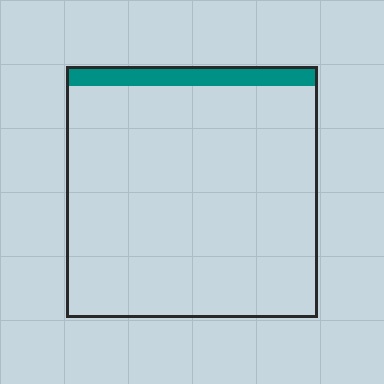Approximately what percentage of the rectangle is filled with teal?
Approximately 10%.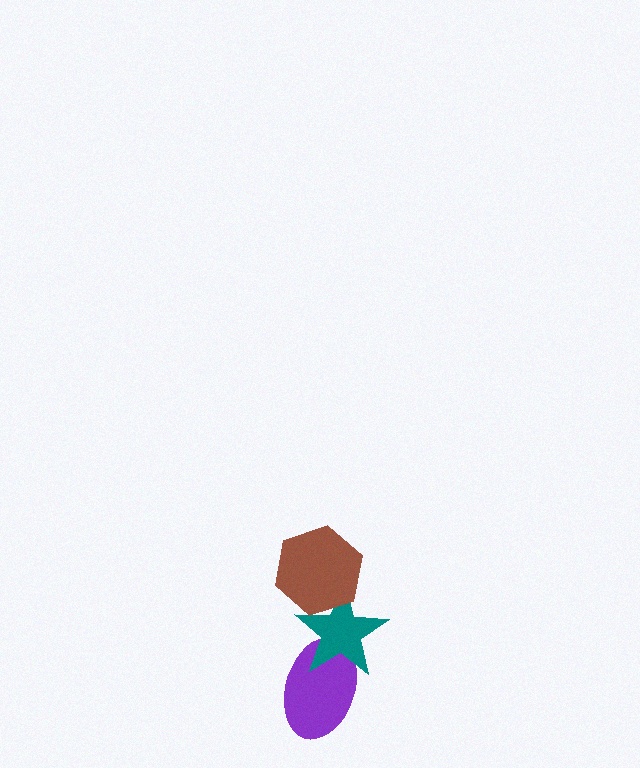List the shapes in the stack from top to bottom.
From top to bottom: the brown hexagon, the teal star, the purple ellipse.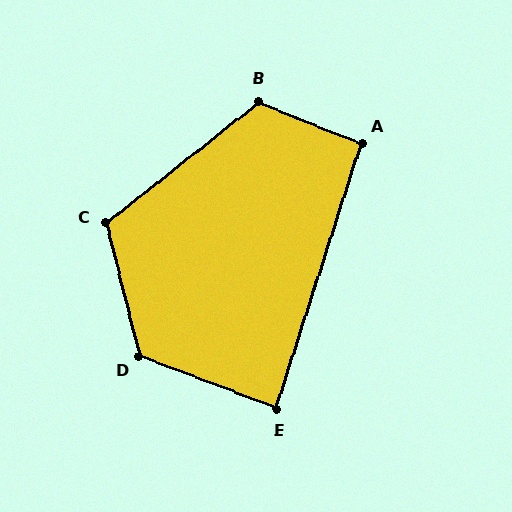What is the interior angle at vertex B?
Approximately 120 degrees (obtuse).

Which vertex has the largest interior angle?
D, at approximately 125 degrees.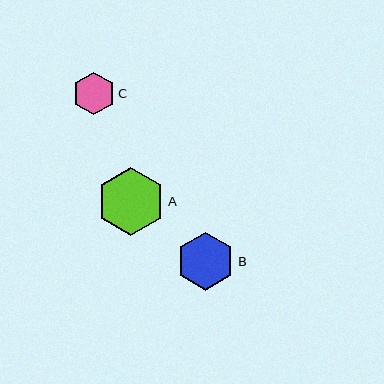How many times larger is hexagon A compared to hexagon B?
Hexagon A is approximately 1.2 times the size of hexagon B.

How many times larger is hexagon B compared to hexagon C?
Hexagon B is approximately 1.4 times the size of hexagon C.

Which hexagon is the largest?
Hexagon A is the largest with a size of approximately 68 pixels.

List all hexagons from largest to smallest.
From largest to smallest: A, B, C.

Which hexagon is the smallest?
Hexagon C is the smallest with a size of approximately 43 pixels.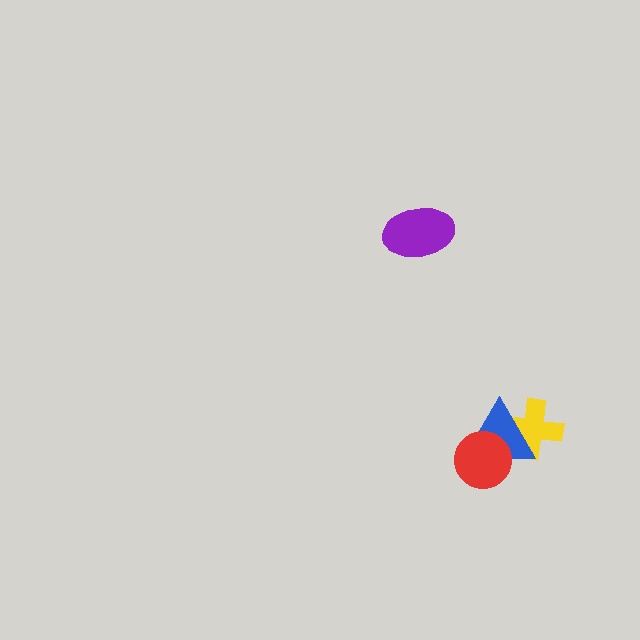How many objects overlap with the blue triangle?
2 objects overlap with the blue triangle.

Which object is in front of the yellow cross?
The blue triangle is in front of the yellow cross.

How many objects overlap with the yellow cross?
1 object overlaps with the yellow cross.